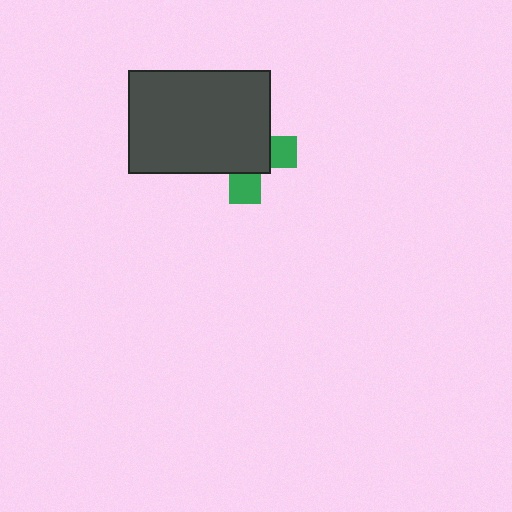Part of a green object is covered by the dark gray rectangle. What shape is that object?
It is a cross.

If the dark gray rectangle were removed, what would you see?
You would see the complete green cross.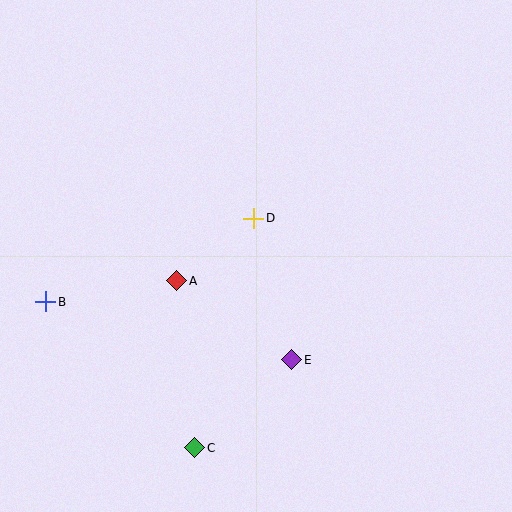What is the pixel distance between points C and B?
The distance between C and B is 209 pixels.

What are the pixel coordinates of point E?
Point E is at (292, 360).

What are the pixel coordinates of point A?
Point A is at (177, 281).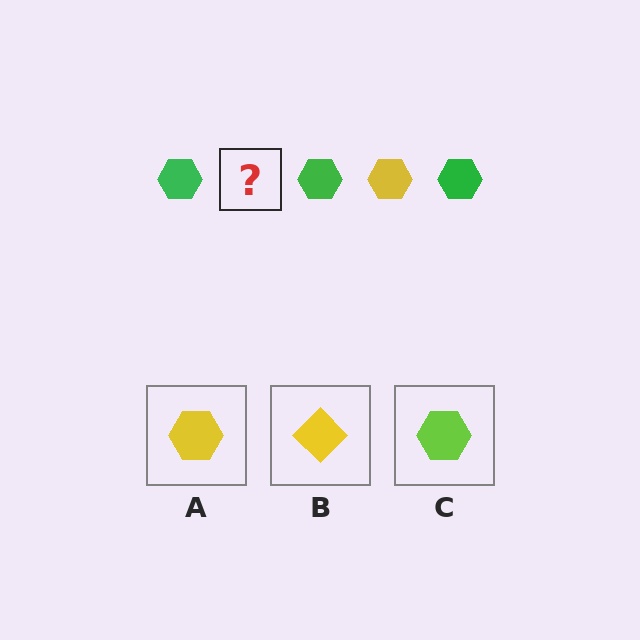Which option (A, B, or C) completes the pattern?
A.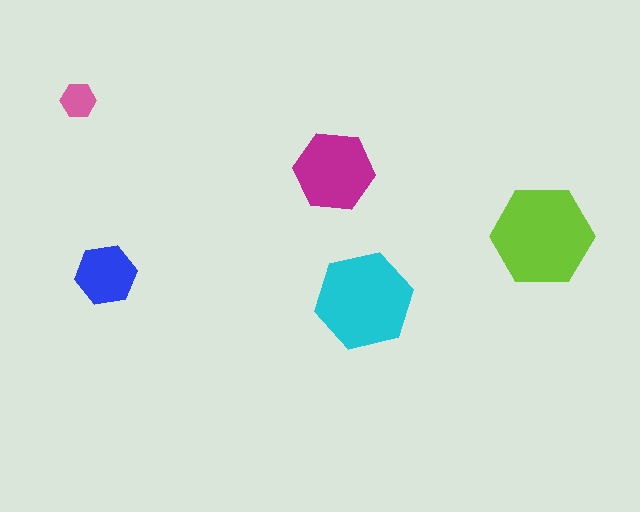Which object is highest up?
The pink hexagon is topmost.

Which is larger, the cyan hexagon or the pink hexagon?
The cyan one.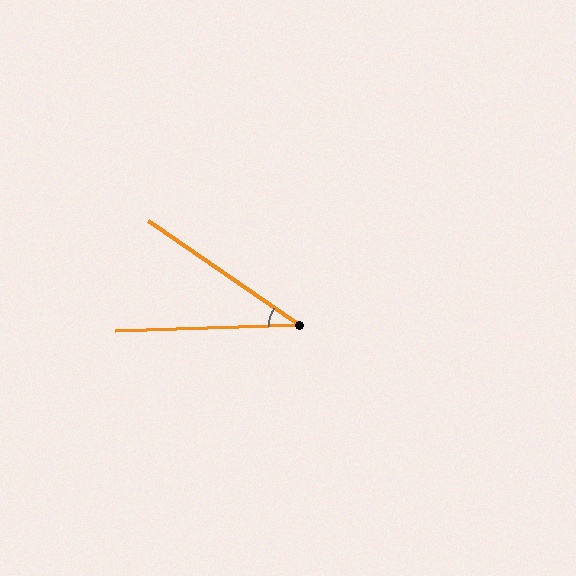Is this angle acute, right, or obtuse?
It is acute.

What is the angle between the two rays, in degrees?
Approximately 36 degrees.